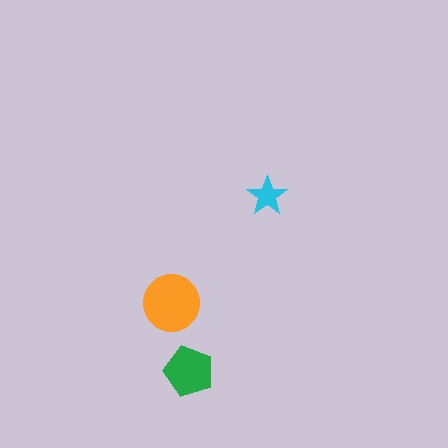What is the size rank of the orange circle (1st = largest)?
1st.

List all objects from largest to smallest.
The orange circle, the green pentagon, the cyan star.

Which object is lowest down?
The green pentagon is bottommost.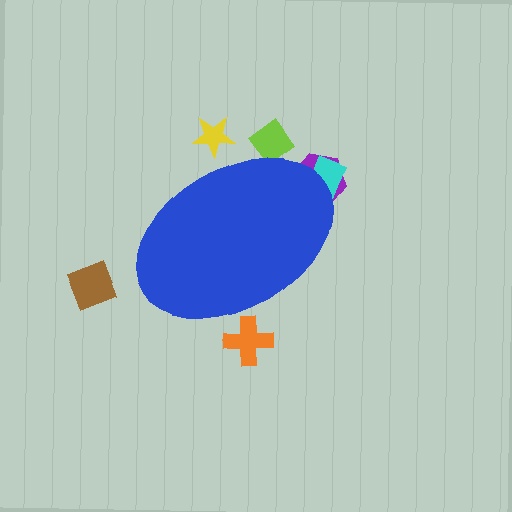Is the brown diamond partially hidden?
No, the brown diamond is fully visible.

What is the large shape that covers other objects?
A blue ellipse.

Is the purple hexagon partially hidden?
Yes, the purple hexagon is partially hidden behind the blue ellipse.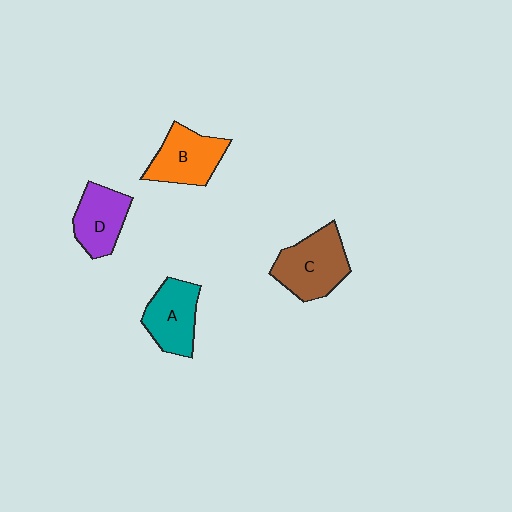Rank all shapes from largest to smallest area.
From largest to smallest: C (brown), B (orange), A (teal), D (purple).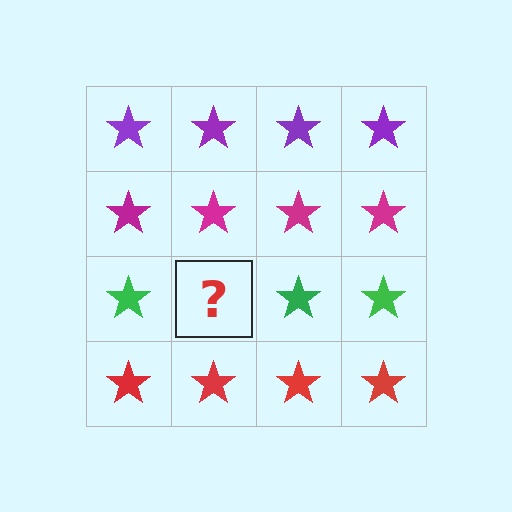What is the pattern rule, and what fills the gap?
The rule is that each row has a consistent color. The gap should be filled with a green star.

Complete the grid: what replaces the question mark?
The question mark should be replaced with a green star.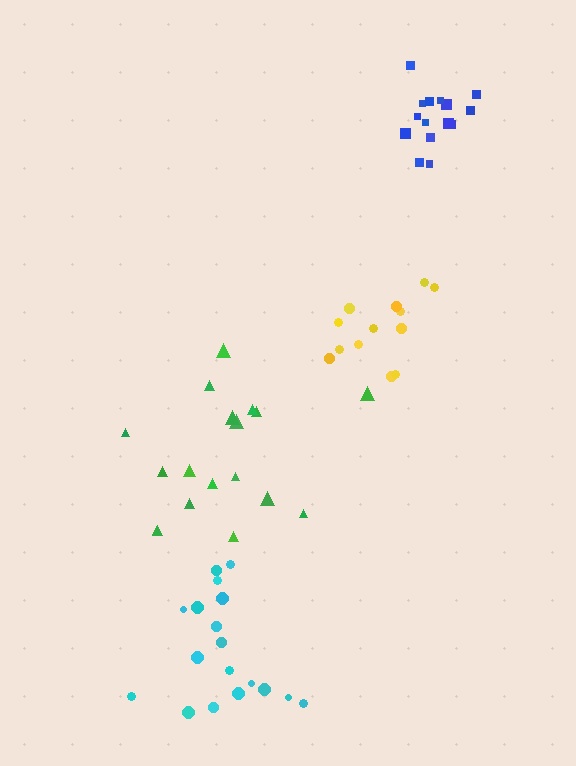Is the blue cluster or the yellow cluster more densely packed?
Blue.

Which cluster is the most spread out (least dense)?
Green.